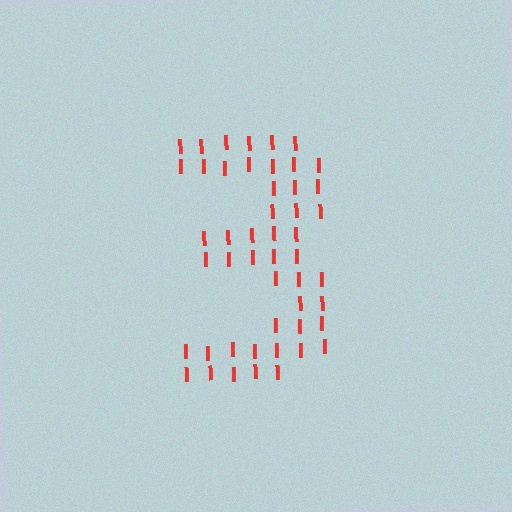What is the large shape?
The large shape is the digit 3.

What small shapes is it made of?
It is made of small letter I's.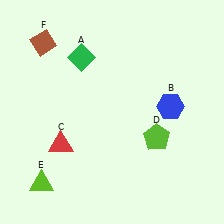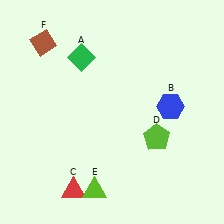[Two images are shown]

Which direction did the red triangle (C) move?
The red triangle (C) moved down.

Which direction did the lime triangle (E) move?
The lime triangle (E) moved right.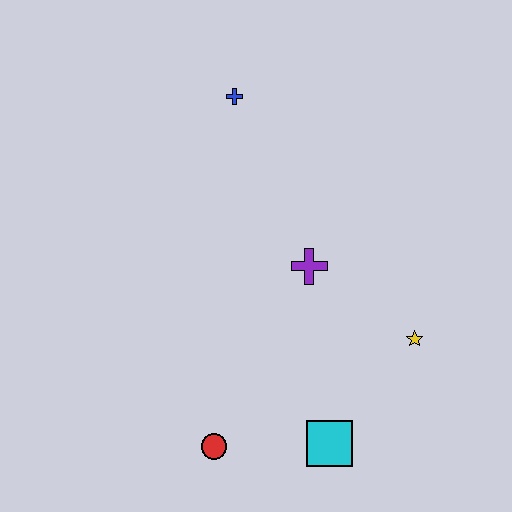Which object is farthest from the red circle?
The blue cross is farthest from the red circle.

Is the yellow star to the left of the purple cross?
No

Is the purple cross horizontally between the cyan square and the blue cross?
Yes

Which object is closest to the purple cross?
The yellow star is closest to the purple cross.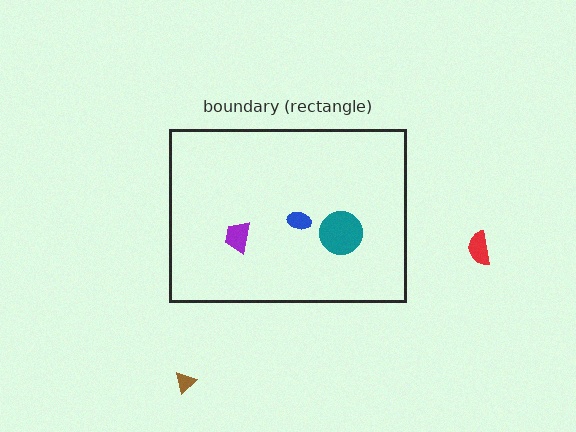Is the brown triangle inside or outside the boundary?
Outside.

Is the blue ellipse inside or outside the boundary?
Inside.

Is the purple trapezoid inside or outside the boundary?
Inside.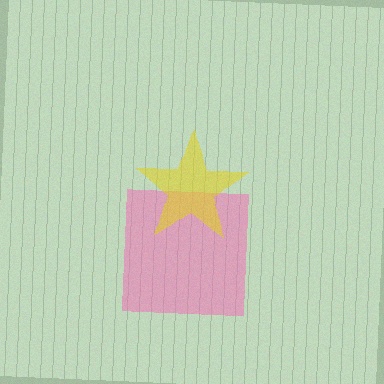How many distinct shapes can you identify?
There are 2 distinct shapes: a pink square, a yellow star.